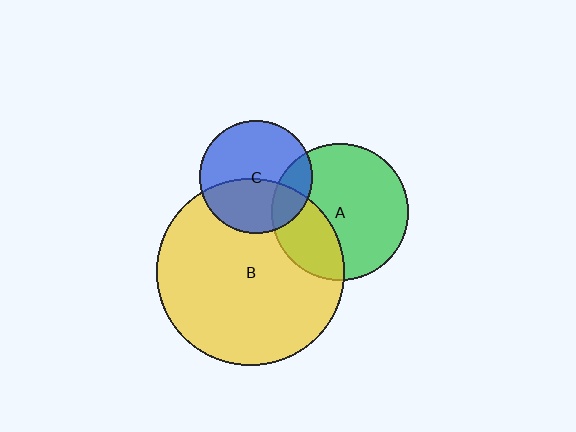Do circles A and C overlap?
Yes.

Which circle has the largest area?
Circle B (yellow).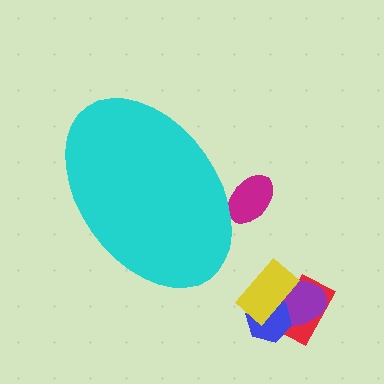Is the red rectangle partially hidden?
No, the red rectangle is fully visible.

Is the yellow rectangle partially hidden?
No, the yellow rectangle is fully visible.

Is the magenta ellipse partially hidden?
Yes, the magenta ellipse is partially hidden behind the cyan ellipse.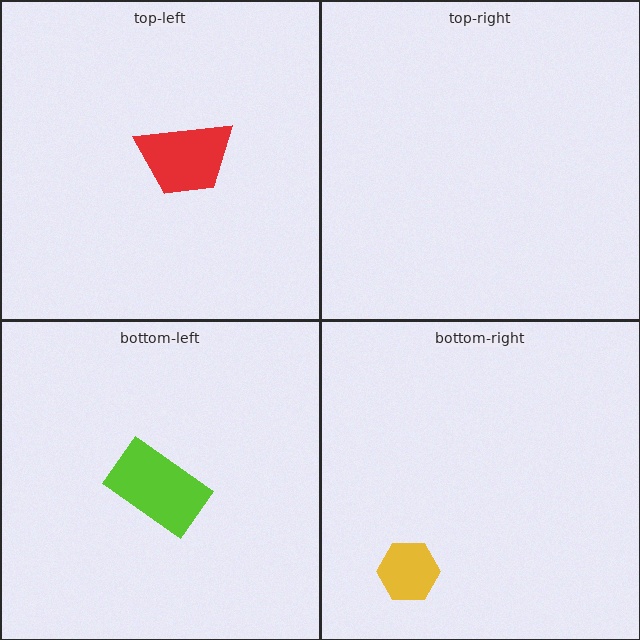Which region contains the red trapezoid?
The top-left region.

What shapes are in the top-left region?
The red trapezoid.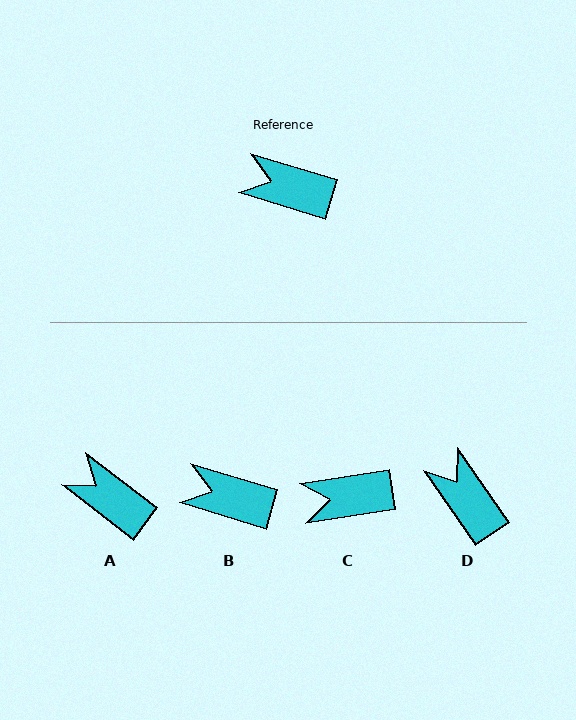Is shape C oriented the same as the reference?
No, it is off by about 25 degrees.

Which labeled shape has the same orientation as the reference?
B.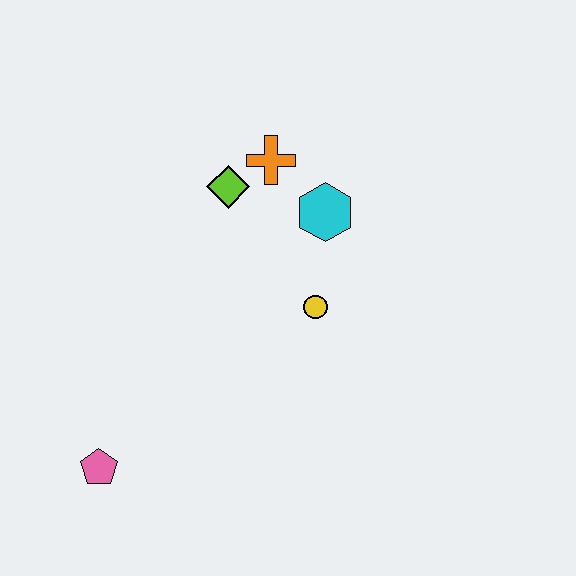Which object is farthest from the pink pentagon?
The orange cross is farthest from the pink pentagon.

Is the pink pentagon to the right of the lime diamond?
No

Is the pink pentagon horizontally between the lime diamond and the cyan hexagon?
No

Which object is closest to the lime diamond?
The orange cross is closest to the lime diamond.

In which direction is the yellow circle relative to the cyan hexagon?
The yellow circle is below the cyan hexagon.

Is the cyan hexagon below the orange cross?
Yes